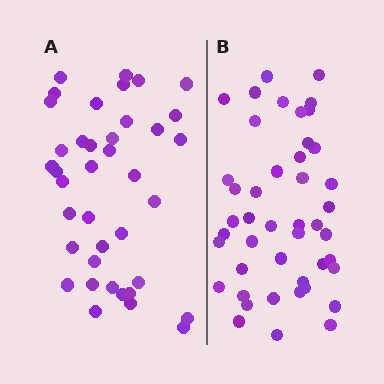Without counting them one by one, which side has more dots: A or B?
Region B (the right region) has more dots.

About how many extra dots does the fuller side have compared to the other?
Region B has about 6 more dots than region A.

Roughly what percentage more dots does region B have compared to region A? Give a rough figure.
About 15% more.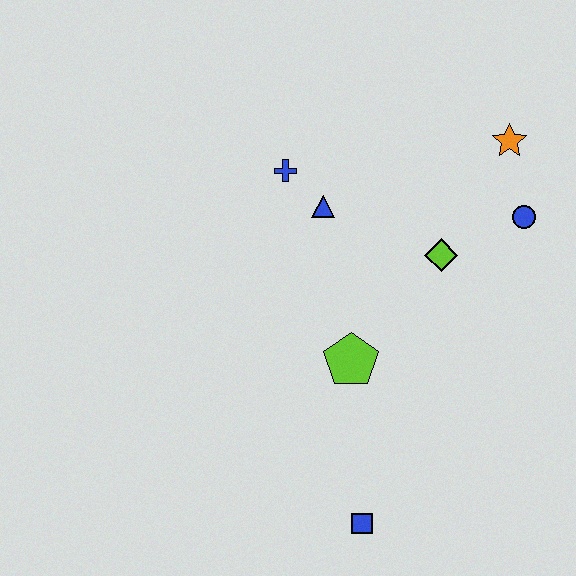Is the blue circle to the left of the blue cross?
No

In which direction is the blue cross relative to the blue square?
The blue cross is above the blue square.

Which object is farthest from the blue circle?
The blue square is farthest from the blue circle.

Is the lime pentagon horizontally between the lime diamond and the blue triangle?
Yes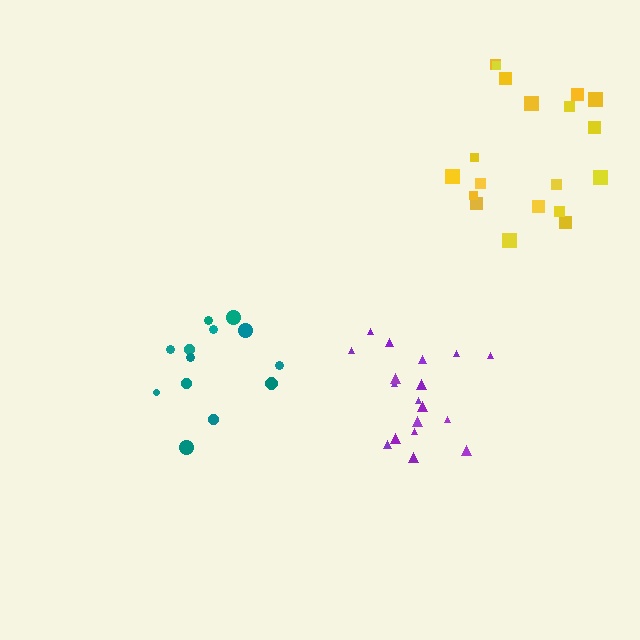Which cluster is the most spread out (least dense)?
Yellow.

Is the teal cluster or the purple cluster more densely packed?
Purple.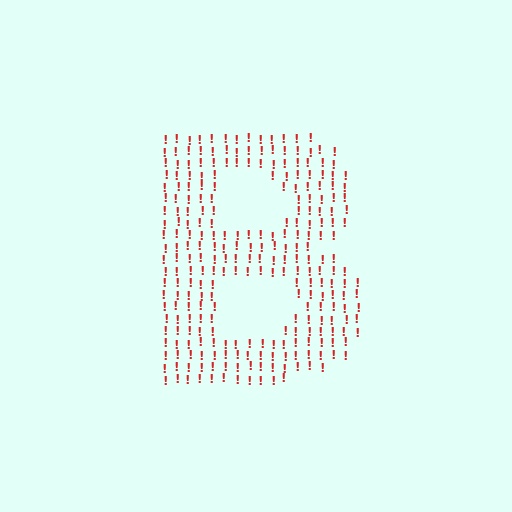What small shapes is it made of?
It is made of small exclamation marks.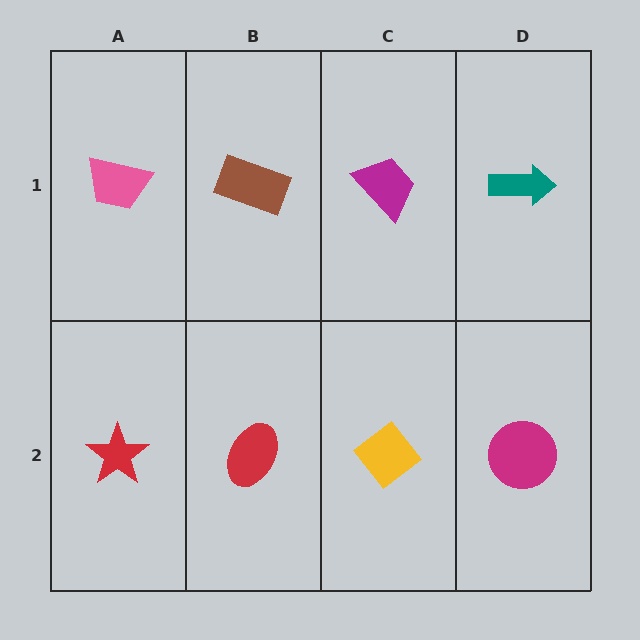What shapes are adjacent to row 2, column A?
A pink trapezoid (row 1, column A), a red ellipse (row 2, column B).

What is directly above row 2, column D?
A teal arrow.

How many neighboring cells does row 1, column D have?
2.